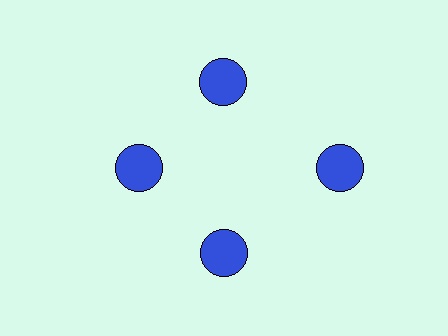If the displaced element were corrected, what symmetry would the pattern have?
It would have 4-fold rotational symmetry — the pattern would map onto itself every 90 degrees.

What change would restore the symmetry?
The symmetry would be restored by moving it inward, back onto the ring so that all 4 circles sit at equal angles and equal distance from the center.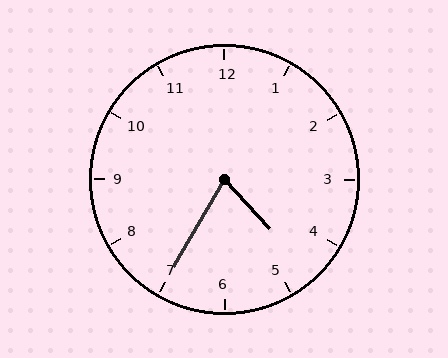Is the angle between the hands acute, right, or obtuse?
It is acute.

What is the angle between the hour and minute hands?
Approximately 72 degrees.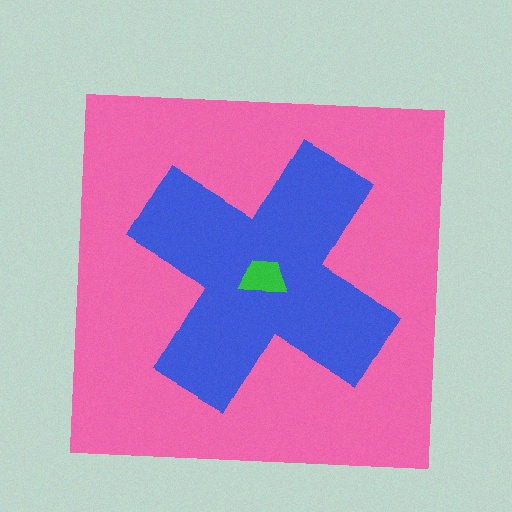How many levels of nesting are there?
3.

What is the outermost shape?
The pink square.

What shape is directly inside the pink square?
The blue cross.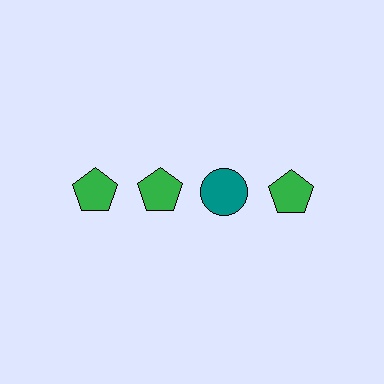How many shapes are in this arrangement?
There are 4 shapes arranged in a grid pattern.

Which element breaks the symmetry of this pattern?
The teal circle in the top row, center column breaks the symmetry. All other shapes are green pentagons.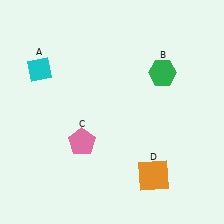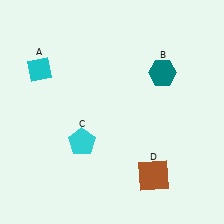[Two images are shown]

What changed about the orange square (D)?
In Image 1, D is orange. In Image 2, it changed to brown.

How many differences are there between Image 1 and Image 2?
There are 3 differences between the two images.